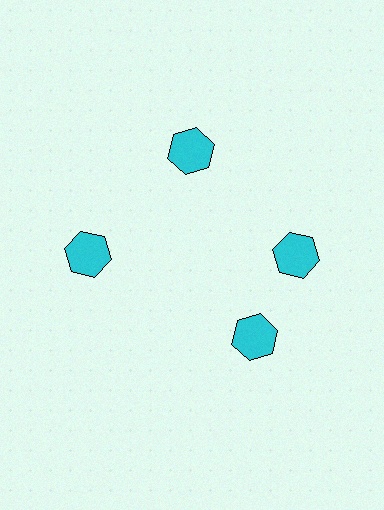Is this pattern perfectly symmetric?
No. The 4 cyan hexagons are arranged in a ring, but one element near the 6 o'clock position is rotated out of alignment along the ring, breaking the 4-fold rotational symmetry.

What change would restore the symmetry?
The symmetry would be restored by rotating it back into even spacing with its neighbors so that all 4 hexagons sit at equal angles and equal distance from the center.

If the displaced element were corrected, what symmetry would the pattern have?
It would have 4-fold rotational symmetry — the pattern would map onto itself every 90 degrees.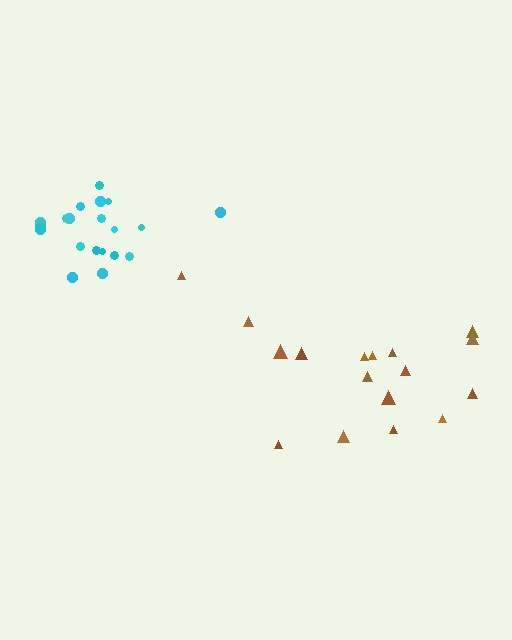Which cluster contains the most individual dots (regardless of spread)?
Cyan (20).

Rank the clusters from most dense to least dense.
cyan, brown.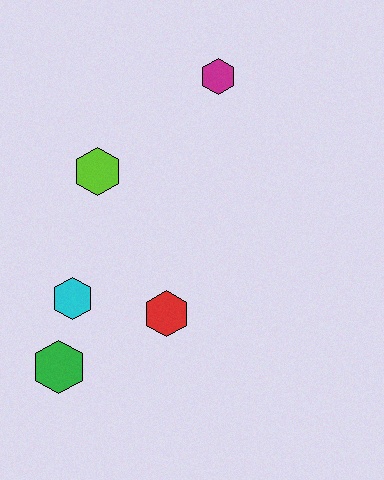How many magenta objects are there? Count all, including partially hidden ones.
There is 1 magenta object.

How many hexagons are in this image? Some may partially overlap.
There are 5 hexagons.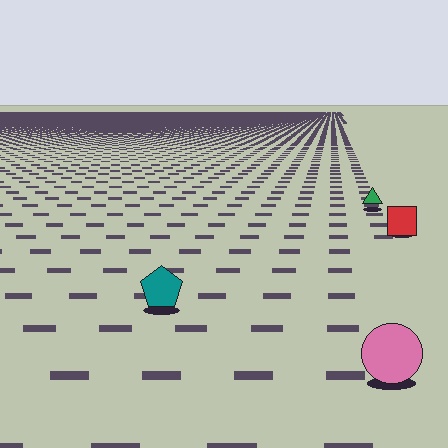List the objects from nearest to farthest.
From nearest to farthest: the pink circle, the teal pentagon, the red square, the green triangle.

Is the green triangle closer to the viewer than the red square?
No. The red square is closer — you can tell from the texture gradient: the ground texture is coarser near it.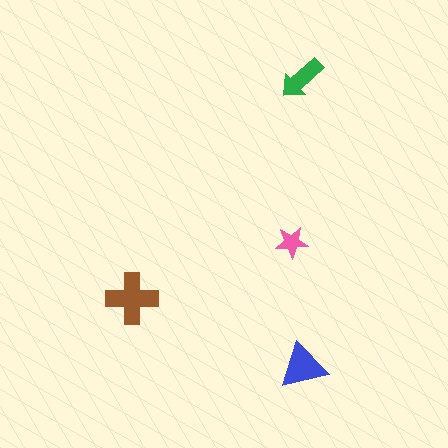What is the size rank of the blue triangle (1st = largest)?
2nd.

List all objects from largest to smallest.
The brown cross, the blue triangle, the green arrow, the pink star.